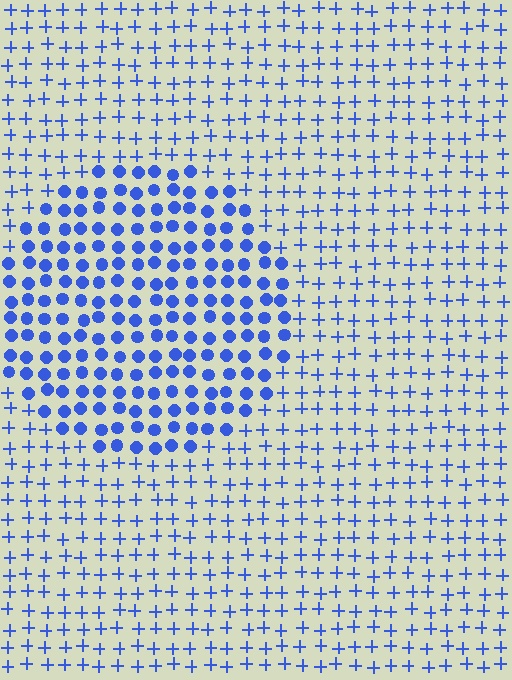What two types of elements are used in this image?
The image uses circles inside the circle region and plus signs outside it.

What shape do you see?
I see a circle.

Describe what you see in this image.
The image is filled with small blue elements arranged in a uniform grid. A circle-shaped region contains circles, while the surrounding area contains plus signs. The boundary is defined purely by the change in element shape.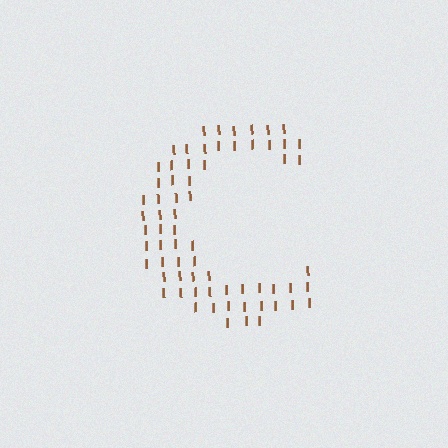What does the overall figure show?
The overall figure shows the letter C.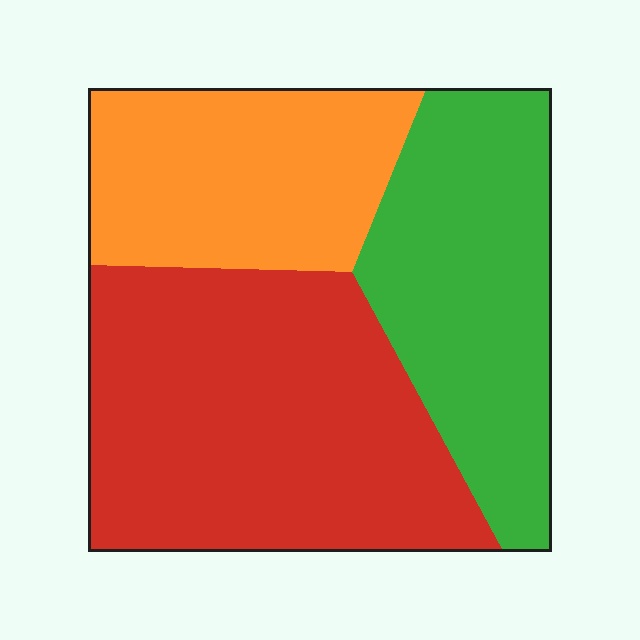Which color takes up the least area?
Orange, at roughly 25%.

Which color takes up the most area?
Red, at roughly 45%.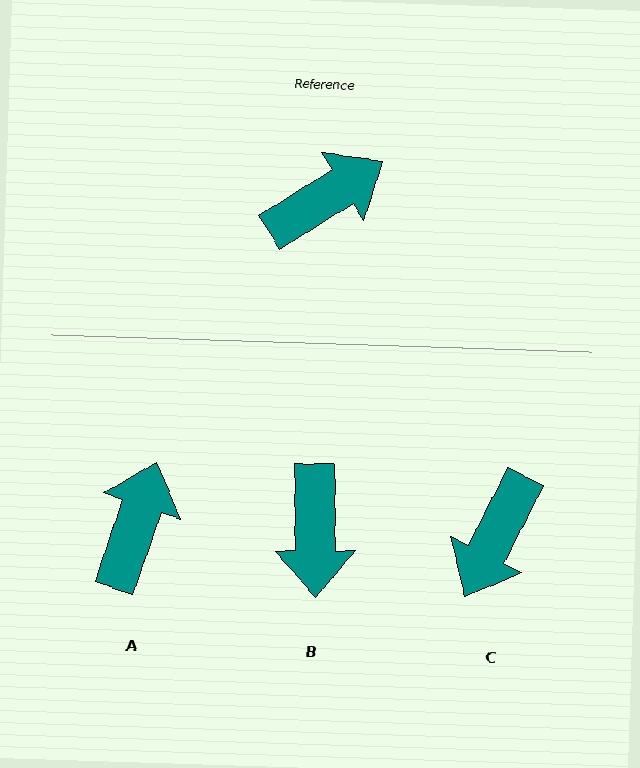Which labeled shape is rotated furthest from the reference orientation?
C, about 149 degrees away.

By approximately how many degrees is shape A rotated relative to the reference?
Approximately 39 degrees counter-clockwise.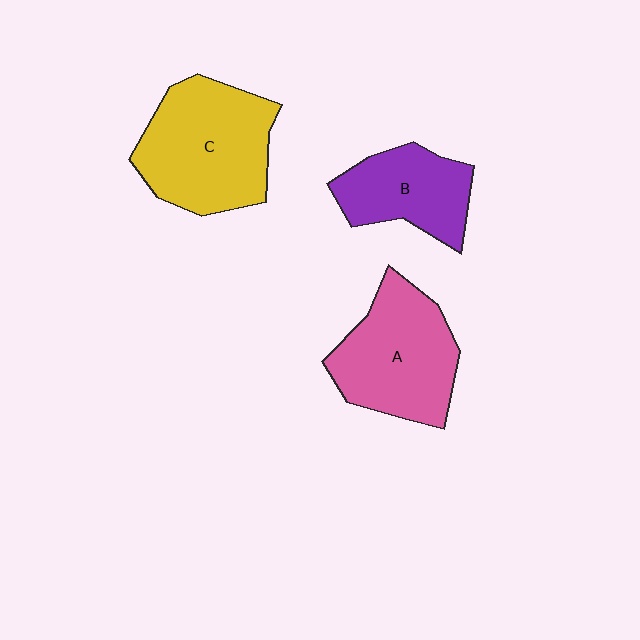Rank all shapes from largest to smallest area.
From largest to smallest: C (yellow), A (pink), B (purple).